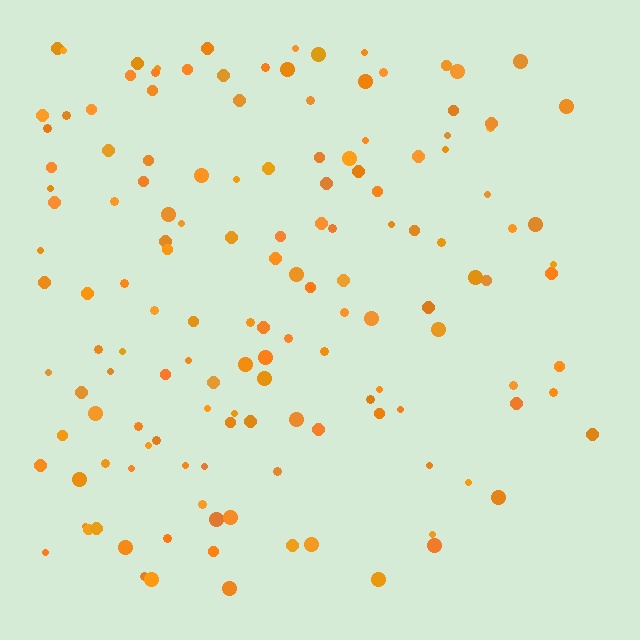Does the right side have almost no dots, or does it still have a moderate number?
Still a moderate number, just noticeably fewer than the left.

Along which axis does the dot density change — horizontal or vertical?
Horizontal.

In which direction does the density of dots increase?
From right to left, with the left side densest.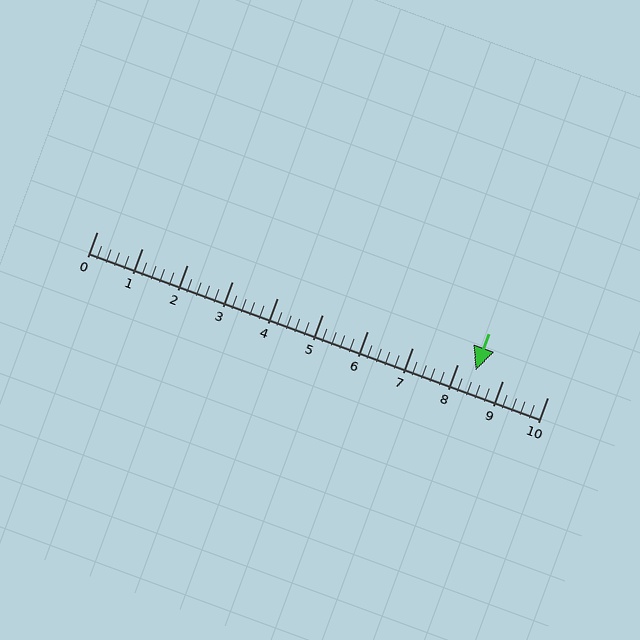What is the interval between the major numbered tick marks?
The major tick marks are spaced 1 units apart.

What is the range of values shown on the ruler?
The ruler shows values from 0 to 10.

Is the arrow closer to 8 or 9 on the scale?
The arrow is closer to 8.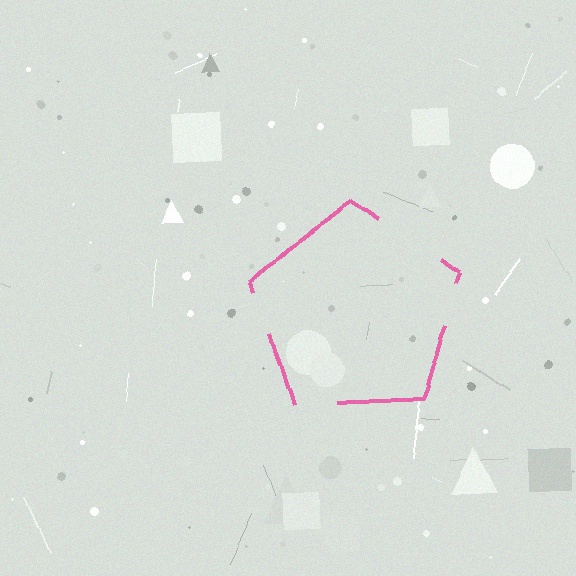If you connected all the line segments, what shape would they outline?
They would outline a pentagon.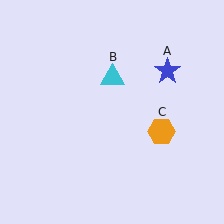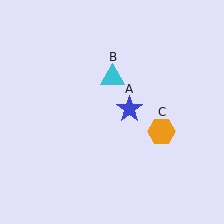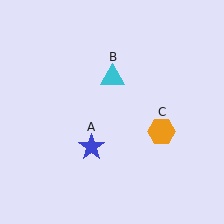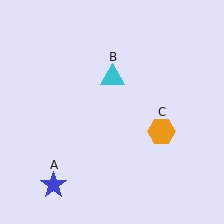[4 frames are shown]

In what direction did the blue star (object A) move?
The blue star (object A) moved down and to the left.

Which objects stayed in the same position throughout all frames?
Cyan triangle (object B) and orange hexagon (object C) remained stationary.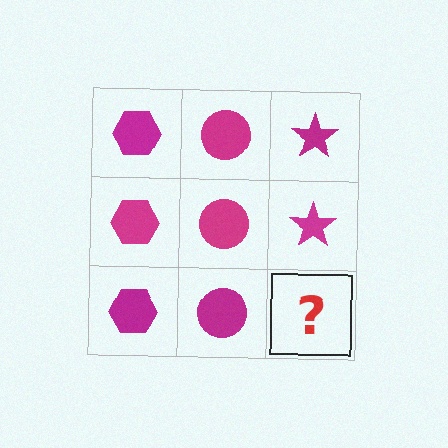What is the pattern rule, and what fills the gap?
The rule is that each column has a consistent shape. The gap should be filled with a magenta star.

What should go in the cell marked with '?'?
The missing cell should contain a magenta star.